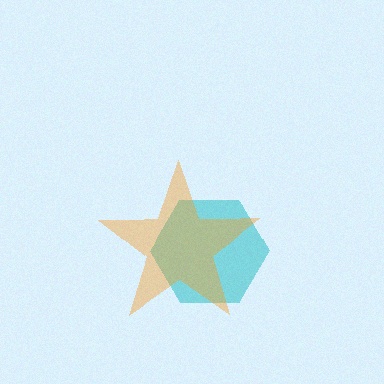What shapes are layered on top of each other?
The layered shapes are: a cyan hexagon, an orange star.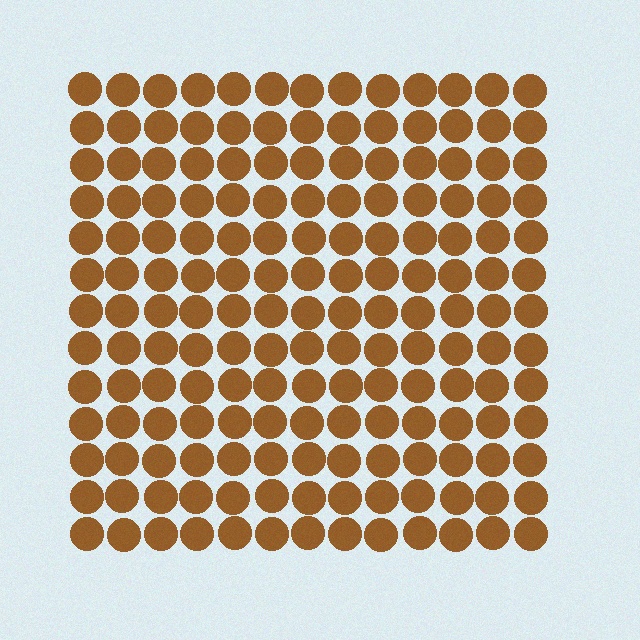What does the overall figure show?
The overall figure shows a square.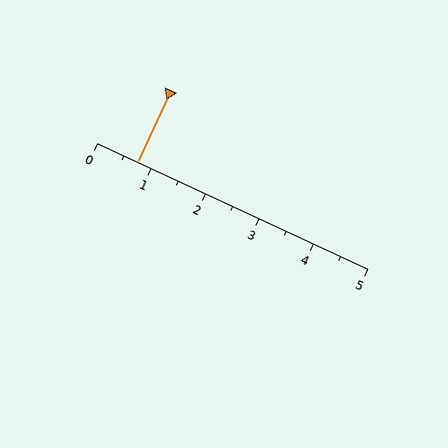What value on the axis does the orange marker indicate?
The marker indicates approximately 0.8.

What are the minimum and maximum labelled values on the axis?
The axis runs from 0 to 5.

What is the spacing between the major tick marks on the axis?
The major ticks are spaced 1 apart.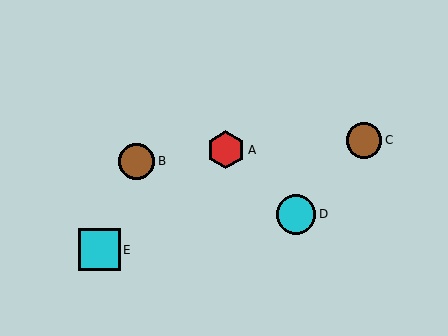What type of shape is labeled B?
Shape B is a brown circle.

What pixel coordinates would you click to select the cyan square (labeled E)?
Click at (99, 250) to select the cyan square E.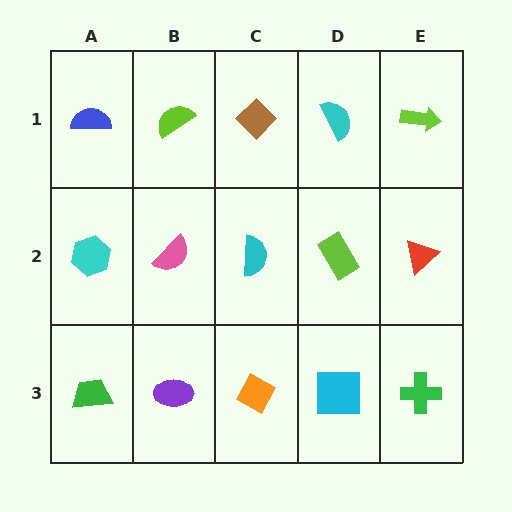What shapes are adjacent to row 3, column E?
A red triangle (row 2, column E), a cyan square (row 3, column D).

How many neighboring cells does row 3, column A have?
2.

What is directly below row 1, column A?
A cyan hexagon.